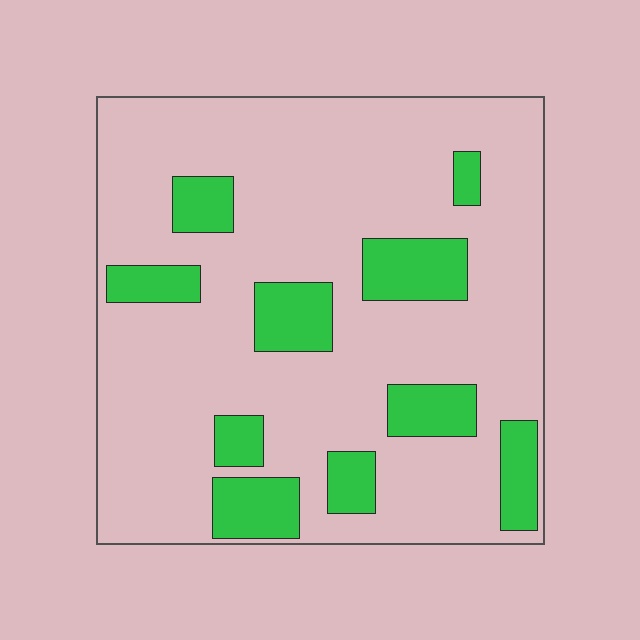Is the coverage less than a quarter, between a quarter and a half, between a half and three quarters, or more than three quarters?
Less than a quarter.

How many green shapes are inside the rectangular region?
10.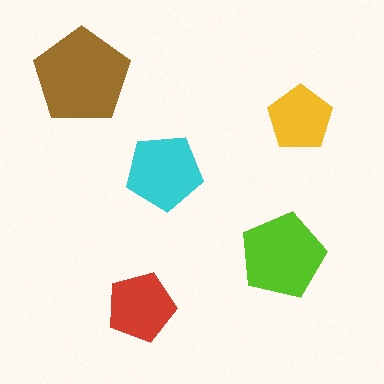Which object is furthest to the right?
The yellow pentagon is rightmost.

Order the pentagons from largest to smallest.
the brown one, the lime one, the cyan one, the red one, the yellow one.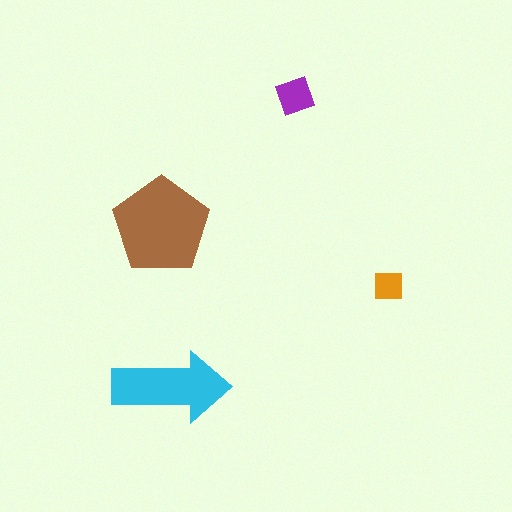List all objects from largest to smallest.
The brown pentagon, the cyan arrow, the purple diamond, the orange square.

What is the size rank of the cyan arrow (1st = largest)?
2nd.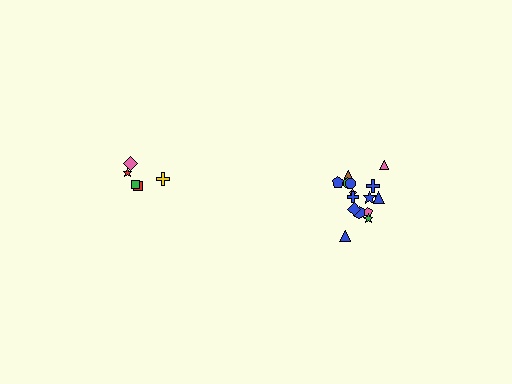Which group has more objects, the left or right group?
The right group.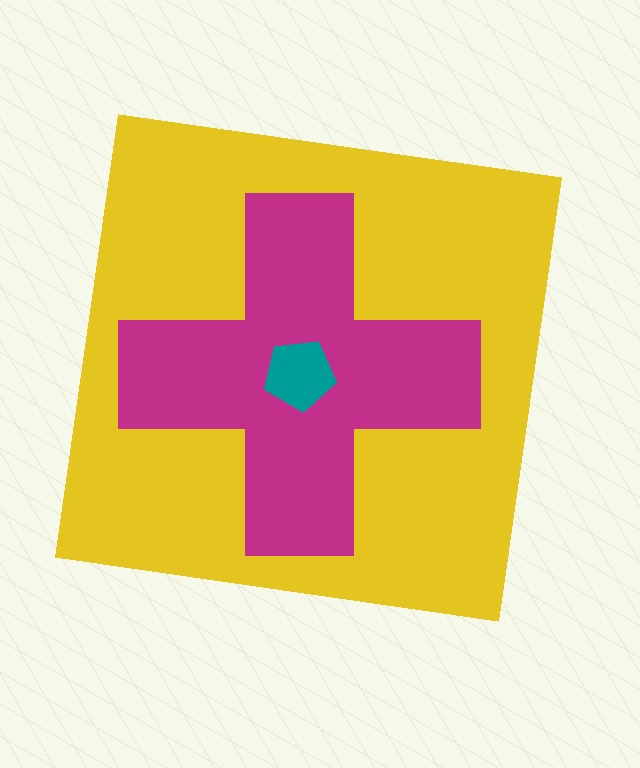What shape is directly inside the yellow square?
The magenta cross.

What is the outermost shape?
The yellow square.